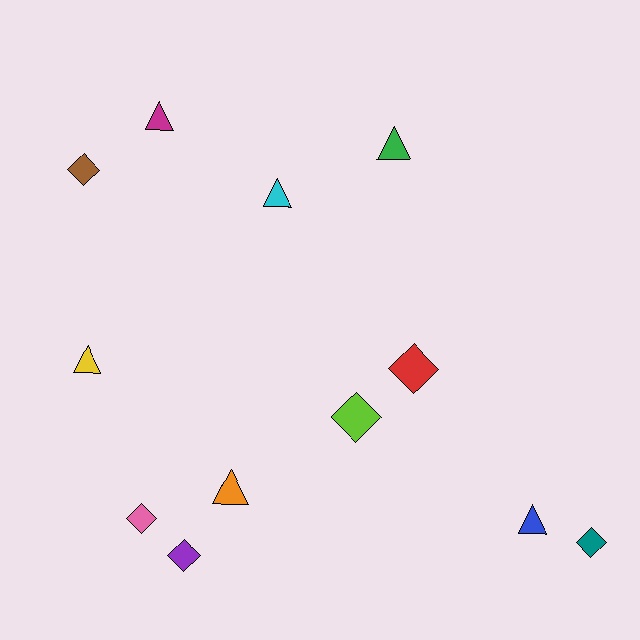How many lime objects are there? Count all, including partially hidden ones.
There is 1 lime object.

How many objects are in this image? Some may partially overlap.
There are 12 objects.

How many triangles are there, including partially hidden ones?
There are 6 triangles.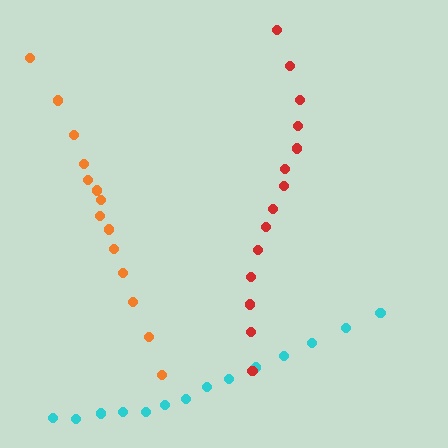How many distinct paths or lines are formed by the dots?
There are 3 distinct paths.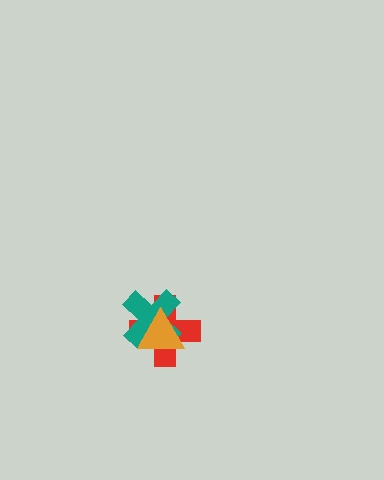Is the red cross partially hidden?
Yes, it is partially covered by another shape.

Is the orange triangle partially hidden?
No, no other shape covers it.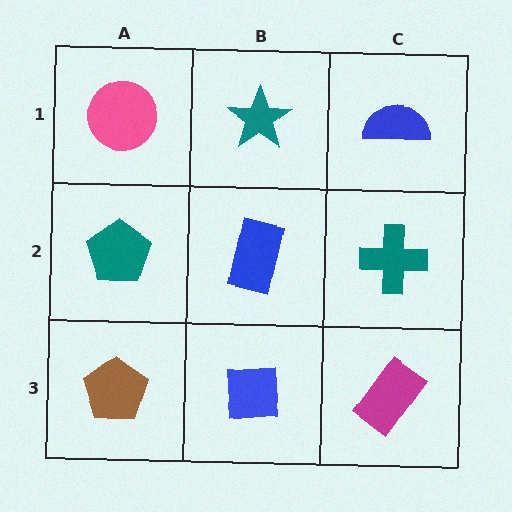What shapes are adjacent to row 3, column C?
A teal cross (row 2, column C), a blue square (row 3, column B).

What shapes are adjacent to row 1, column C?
A teal cross (row 2, column C), a teal star (row 1, column B).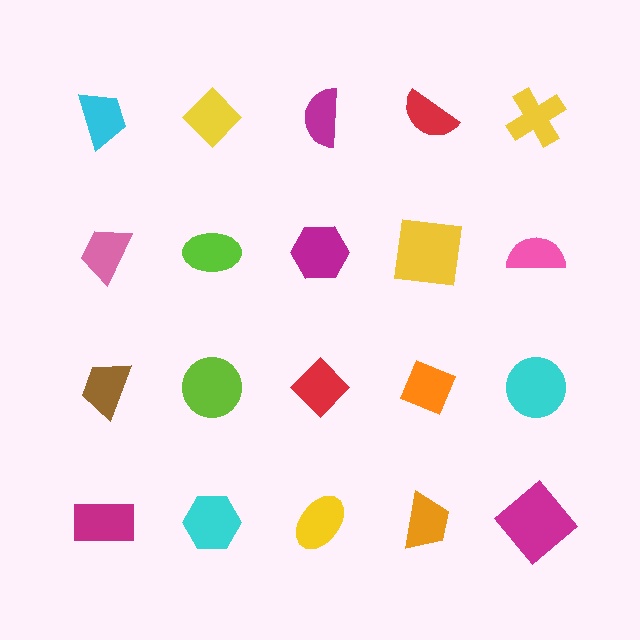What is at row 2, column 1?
A pink trapezoid.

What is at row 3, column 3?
A red diamond.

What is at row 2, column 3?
A magenta hexagon.